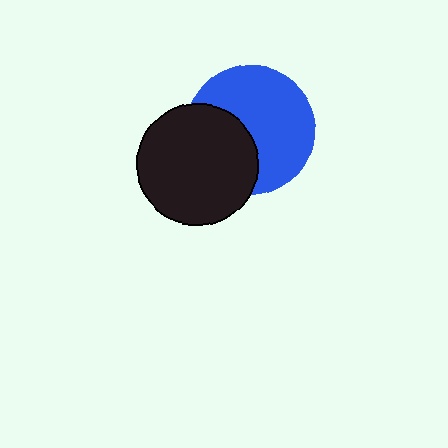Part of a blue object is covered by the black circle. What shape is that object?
It is a circle.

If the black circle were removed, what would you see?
You would see the complete blue circle.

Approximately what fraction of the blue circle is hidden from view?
Roughly 37% of the blue circle is hidden behind the black circle.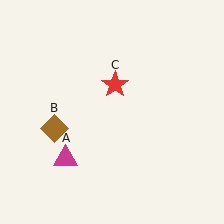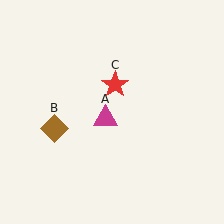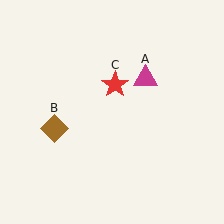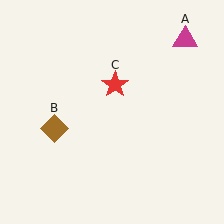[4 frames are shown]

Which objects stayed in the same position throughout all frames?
Brown diamond (object B) and red star (object C) remained stationary.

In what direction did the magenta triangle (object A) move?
The magenta triangle (object A) moved up and to the right.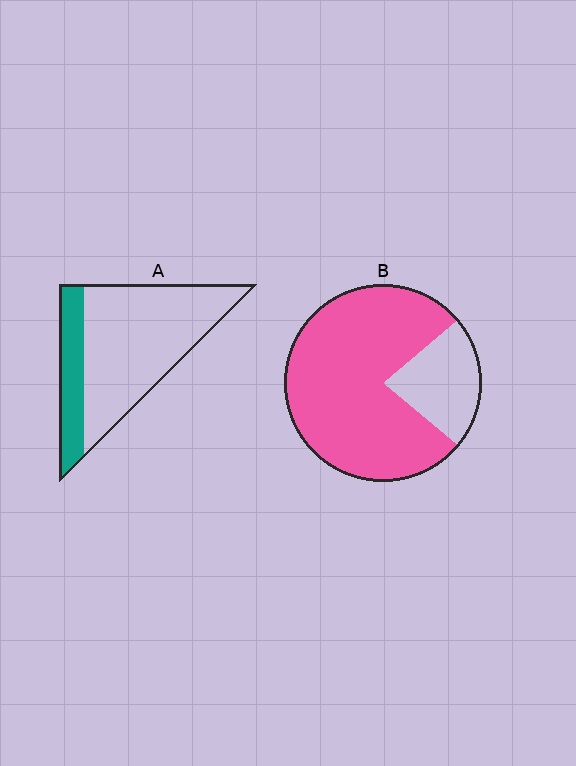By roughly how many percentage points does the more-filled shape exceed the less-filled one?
By roughly 55 percentage points (B over A).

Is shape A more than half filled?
No.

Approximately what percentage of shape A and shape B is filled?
A is approximately 25% and B is approximately 80%.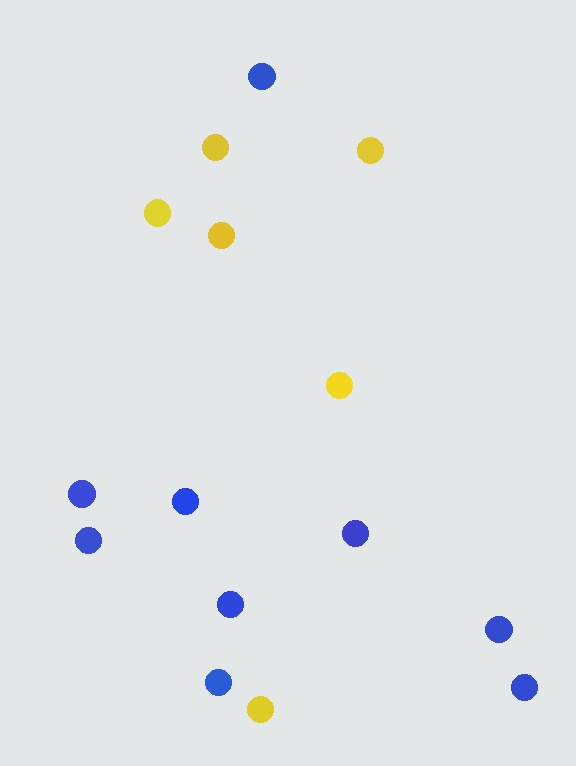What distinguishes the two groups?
There are 2 groups: one group of yellow circles (6) and one group of blue circles (9).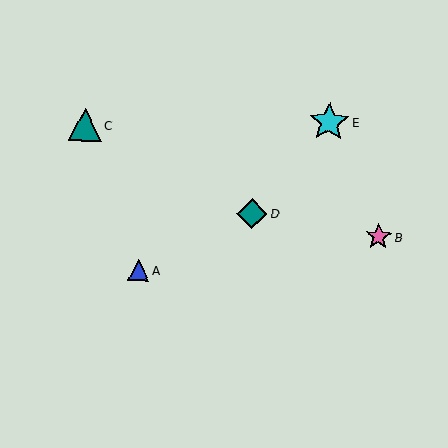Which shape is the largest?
The cyan star (labeled E) is the largest.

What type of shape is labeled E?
Shape E is a cyan star.